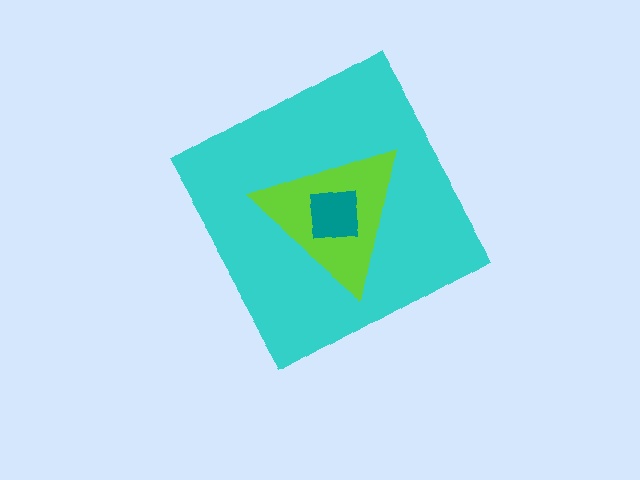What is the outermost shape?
The cyan diamond.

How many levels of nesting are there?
3.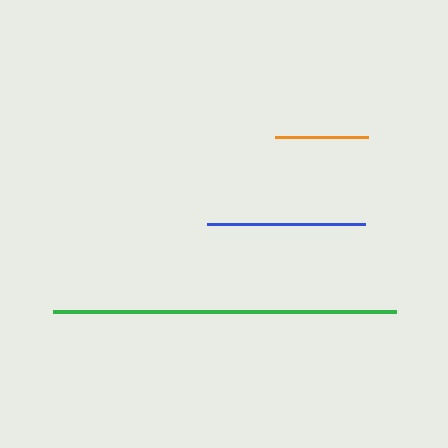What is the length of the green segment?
The green segment is approximately 343 pixels long.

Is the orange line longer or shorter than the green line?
The green line is longer than the orange line.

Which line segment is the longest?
The green line is the longest at approximately 343 pixels.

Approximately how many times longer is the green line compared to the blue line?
The green line is approximately 2.2 times the length of the blue line.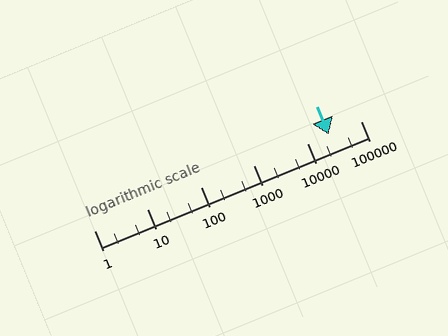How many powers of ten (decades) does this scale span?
The scale spans 5 decades, from 1 to 100000.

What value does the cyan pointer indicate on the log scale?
The pointer indicates approximately 25000.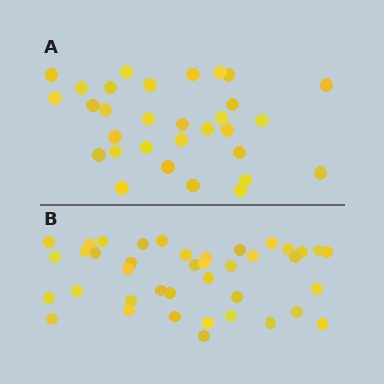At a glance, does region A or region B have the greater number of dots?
Region B (the bottom region) has more dots.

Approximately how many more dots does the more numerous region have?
Region B has roughly 8 or so more dots than region A.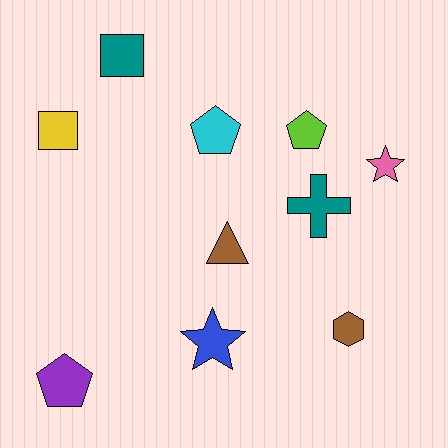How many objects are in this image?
There are 10 objects.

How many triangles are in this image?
There is 1 triangle.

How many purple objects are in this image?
There is 1 purple object.